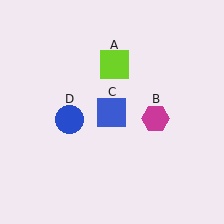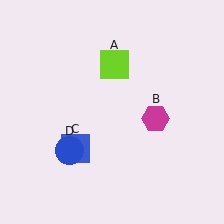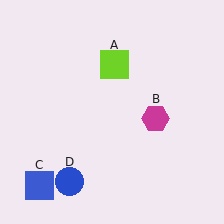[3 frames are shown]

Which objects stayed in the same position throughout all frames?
Lime square (object A) and magenta hexagon (object B) remained stationary.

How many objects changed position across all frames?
2 objects changed position: blue square (object C), blue circle (object D).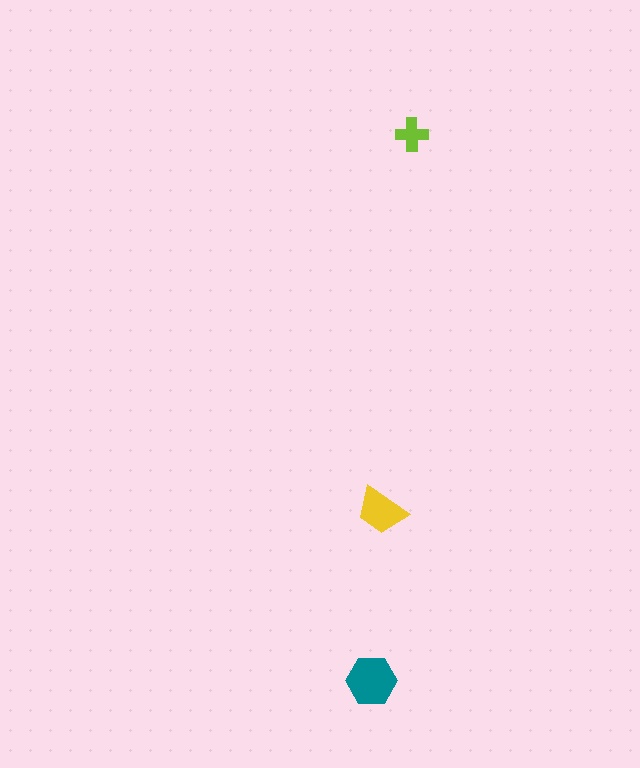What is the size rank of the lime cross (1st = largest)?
3rd.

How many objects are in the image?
There are 3 objects in the image.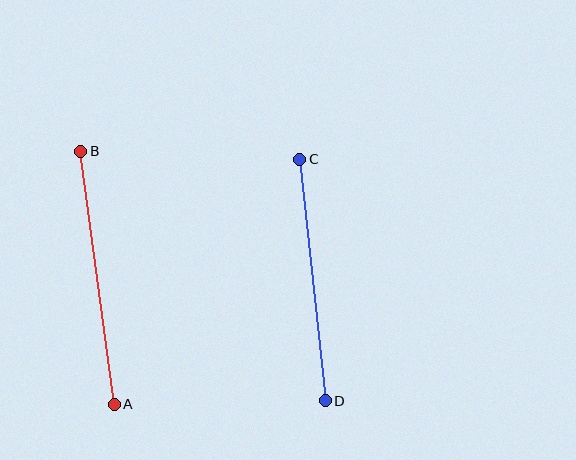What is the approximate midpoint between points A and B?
The midpoint is at approximately (97, 278) pixels.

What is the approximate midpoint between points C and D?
The midpoint is at approximately (313, 280) pixels.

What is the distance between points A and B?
The distance is approximately 255 pixels.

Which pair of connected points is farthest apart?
Points A and B are farthest apart.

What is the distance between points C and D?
The distance is approximately 243 pixels.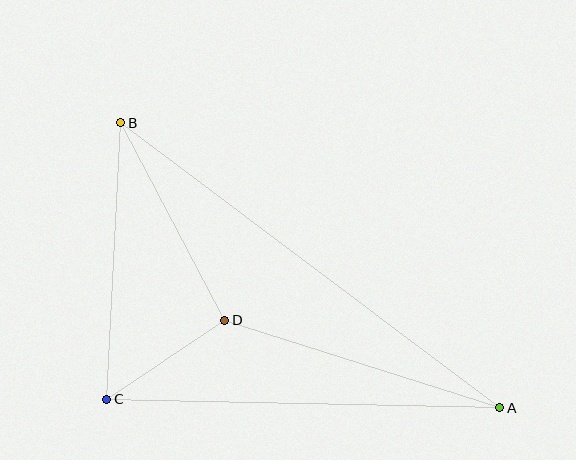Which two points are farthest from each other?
Points A and B are farthest from each other.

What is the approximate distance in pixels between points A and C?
The distance between A and C is approximately 393 pixels.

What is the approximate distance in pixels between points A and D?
The distance between A and D is approximately 289 pixels.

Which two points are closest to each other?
Points C and D are closest to each other.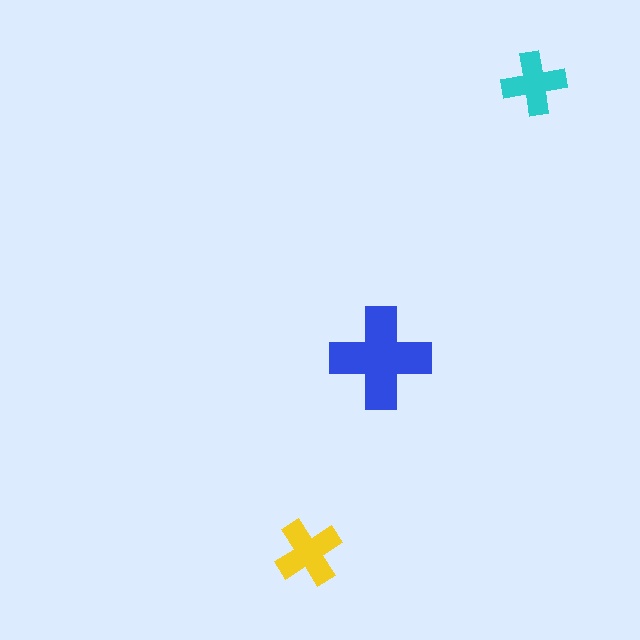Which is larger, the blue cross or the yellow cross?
The blue one.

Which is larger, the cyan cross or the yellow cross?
The yellow one.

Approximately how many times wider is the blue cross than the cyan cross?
About 1.5 times wider.